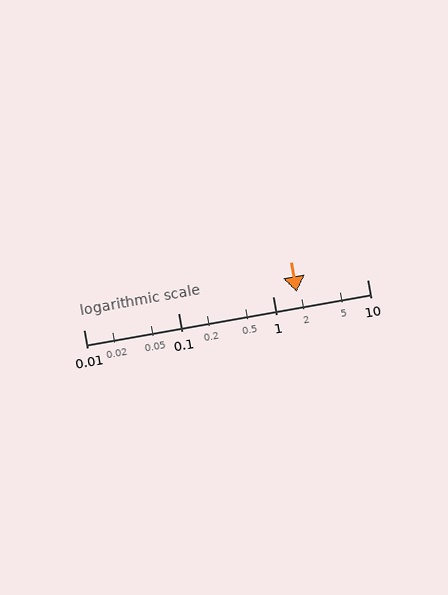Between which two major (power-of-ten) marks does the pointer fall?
The pointer is between 1 and 10.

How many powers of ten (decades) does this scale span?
The scale spans 3 decades, from 0.01 to 10.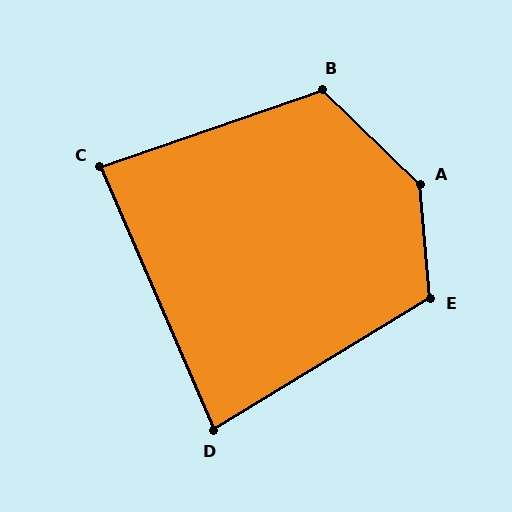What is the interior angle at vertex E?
Approximately 116 degrees (obtuse).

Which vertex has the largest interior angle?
A, at approximately 139 degrees.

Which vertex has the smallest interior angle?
D, at approximately 82 degrees.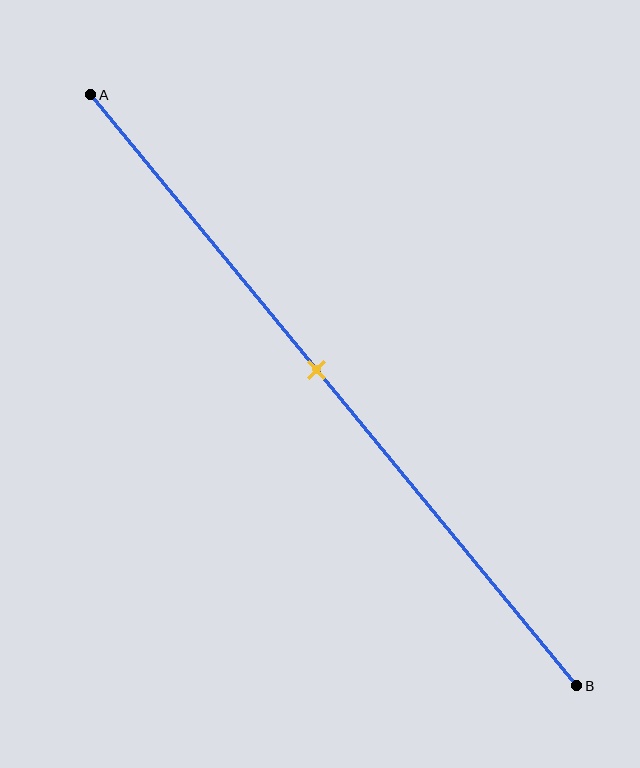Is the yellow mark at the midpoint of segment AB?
No, the mark is at about 45% from A, not at the 50% midpoint.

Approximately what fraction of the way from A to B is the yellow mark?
The yellow mark is approximately 45% of the way from A to B.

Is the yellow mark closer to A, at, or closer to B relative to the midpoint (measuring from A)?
The yellow mark is closer to point A than the midpoint of segment AB.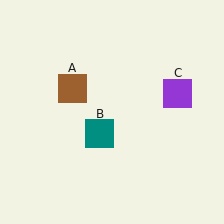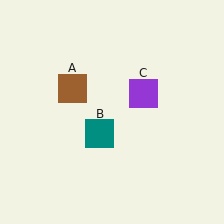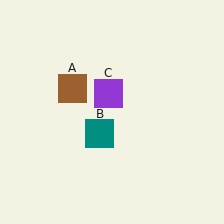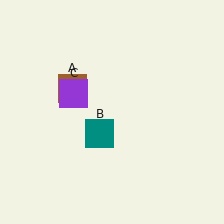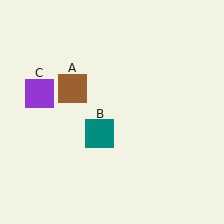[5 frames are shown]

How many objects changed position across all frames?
1 object changed position: purple square (object C).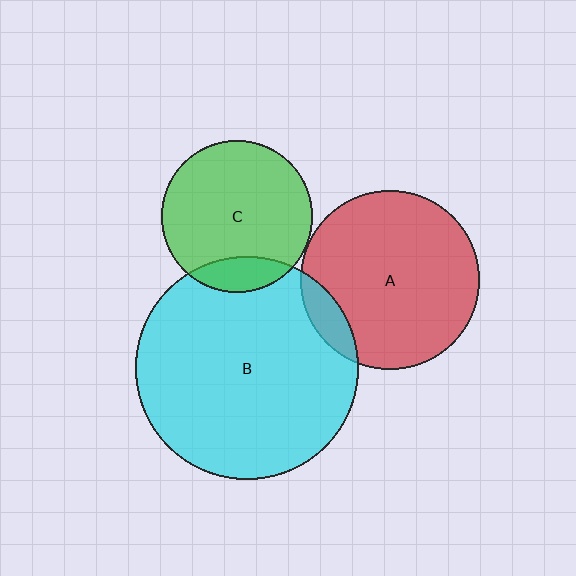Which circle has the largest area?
Circle B (cyan).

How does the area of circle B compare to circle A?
Approximately 1.6 times.